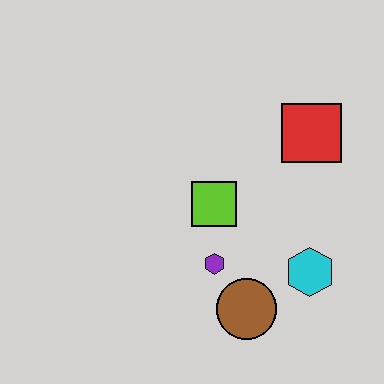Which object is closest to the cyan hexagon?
The brown circle is closest to the cyan hexagon.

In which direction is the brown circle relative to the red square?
The brown circle is below the red square.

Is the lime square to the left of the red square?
Yes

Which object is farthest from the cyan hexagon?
The red square is farthest from the cyan hexagon.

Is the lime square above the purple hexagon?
Yes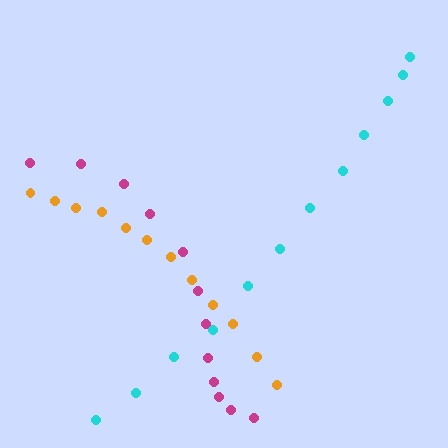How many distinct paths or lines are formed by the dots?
There are 3 distinct paths.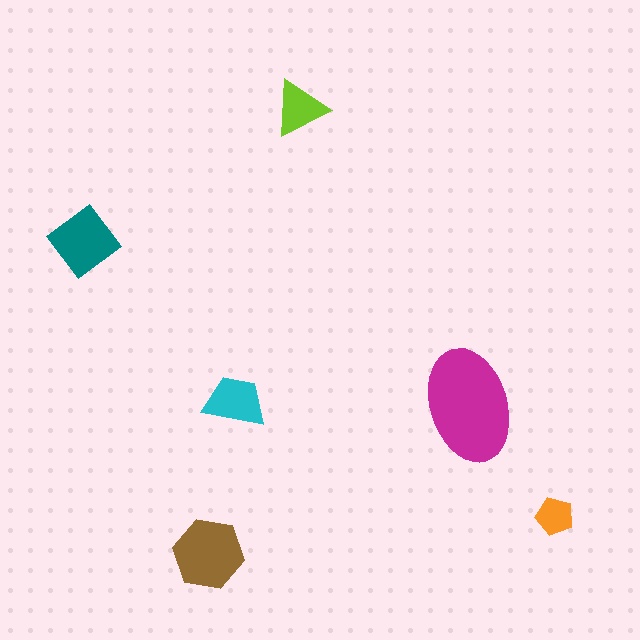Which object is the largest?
The magenta ellipse.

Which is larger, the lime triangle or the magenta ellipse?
The magenta ellipse.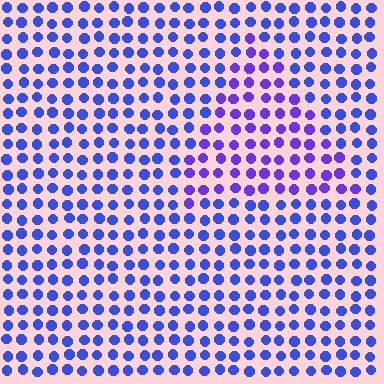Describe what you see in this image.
The image is filled with small blue elements in a uniform arrangement. A triangle-shaped region is visible where the elements are tinted to a slightly different hue, forming a subtle color boundary.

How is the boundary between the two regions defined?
The boundary is defined purely by a slight shift in hue (about 25 degrees). Spacing, size, and orientation are identical on both sides.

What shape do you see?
I see a triangle.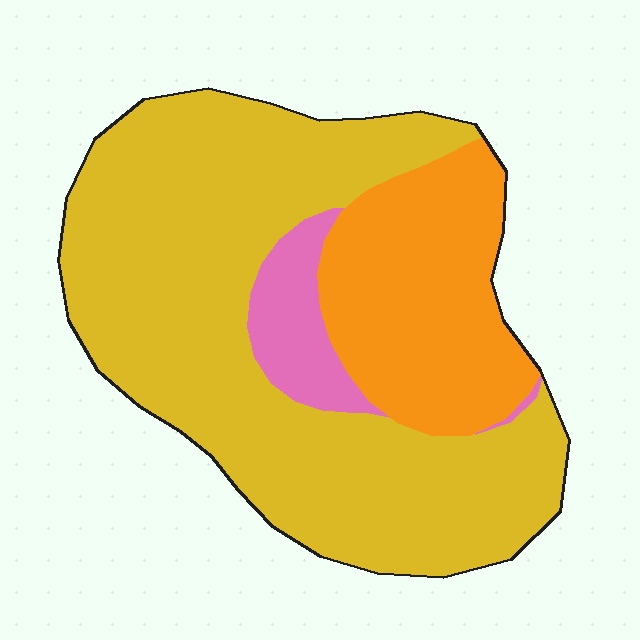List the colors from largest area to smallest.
From largest to smallest: yellow, orange, pink.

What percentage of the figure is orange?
Orange covers around 25% of the figure.